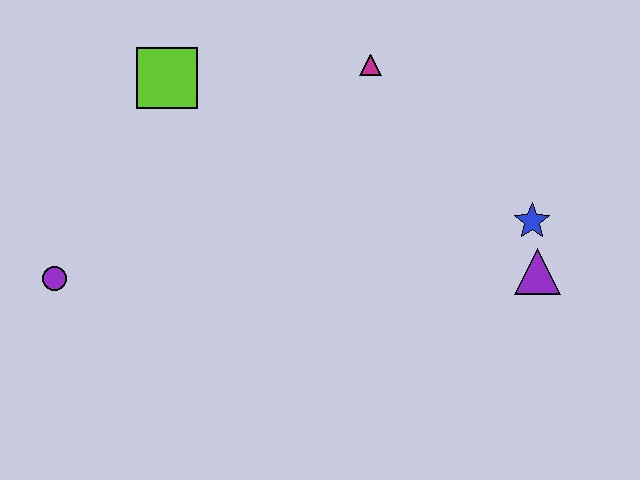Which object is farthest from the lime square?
The purple triangle is farthest from the lime square.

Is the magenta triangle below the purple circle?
No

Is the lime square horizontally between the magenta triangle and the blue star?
No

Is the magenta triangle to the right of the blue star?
No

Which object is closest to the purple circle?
The lime square is closest to the purple circle.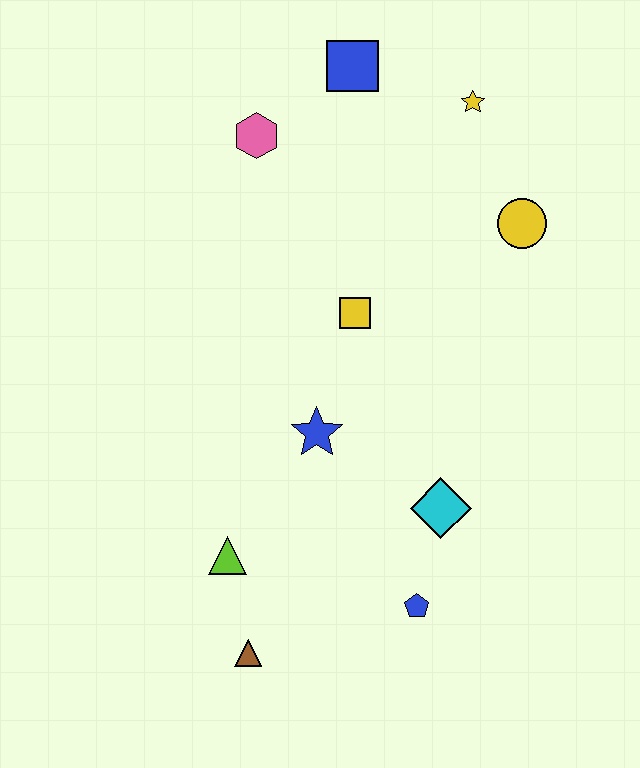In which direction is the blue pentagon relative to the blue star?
The blue pentagon is below the blue star.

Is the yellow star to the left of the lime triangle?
No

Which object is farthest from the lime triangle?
The yellow star is farthest from the lime triangle.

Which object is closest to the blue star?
The yellow square is closest to the blue star.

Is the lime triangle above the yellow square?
No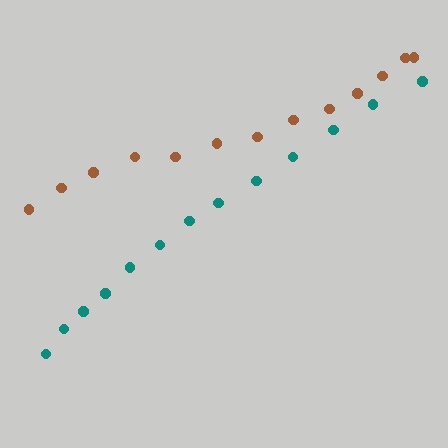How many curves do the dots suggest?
There are 2 distinct paths.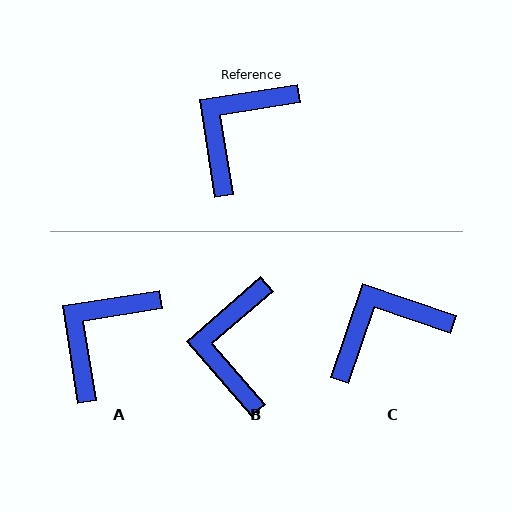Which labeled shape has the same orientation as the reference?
A.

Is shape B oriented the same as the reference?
No, it is off by about 32 degrees.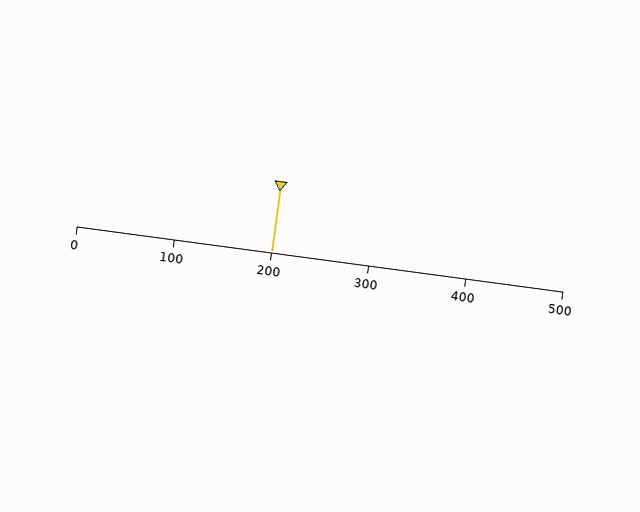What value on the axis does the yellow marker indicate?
The marker indicates approximately 200.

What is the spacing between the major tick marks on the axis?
The major ticks are spaced 100 apart.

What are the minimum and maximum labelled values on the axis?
The axis runs from 0 to 500.